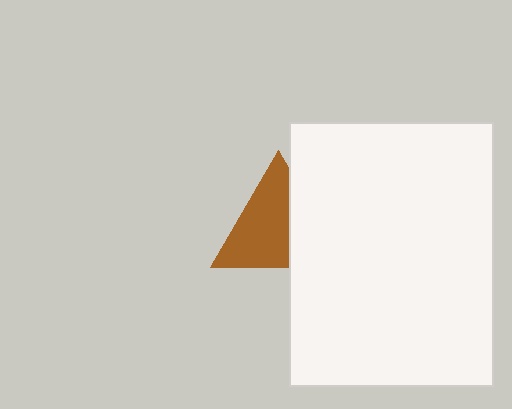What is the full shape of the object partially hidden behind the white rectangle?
The partially hidden object is a brown triangle.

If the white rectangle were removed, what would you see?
You would see the complete brown triangle.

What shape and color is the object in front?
The object in front is a white rectangle.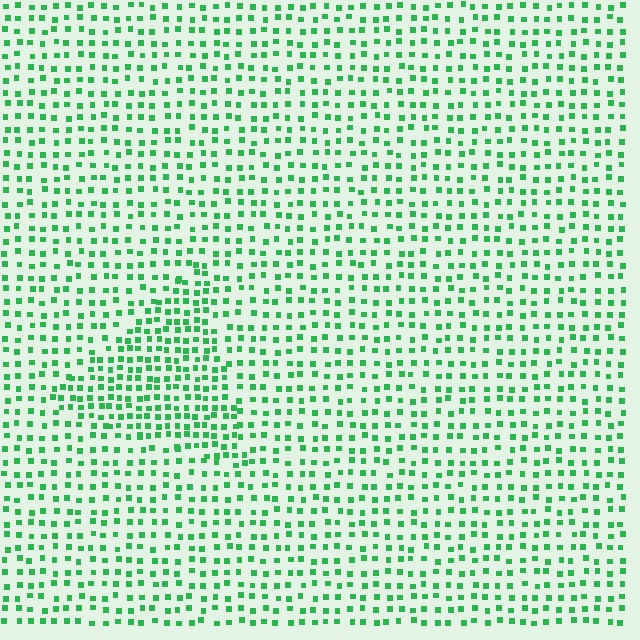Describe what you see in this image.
The image contains small green elements arranged at two different densities. A triangle-shaped region is visible where the elements are more densely packed than the surrounding area.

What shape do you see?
I see a triangle.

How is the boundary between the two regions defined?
The boundary is defined by a change in element density (approximately 1.7x ratio). All elements are the same color, size, and shape.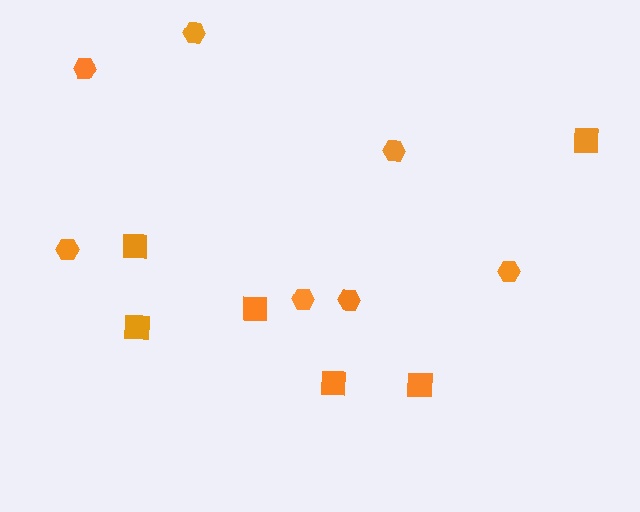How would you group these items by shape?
There are 2 groups: one group of hexagons (7) and one group of squares (6).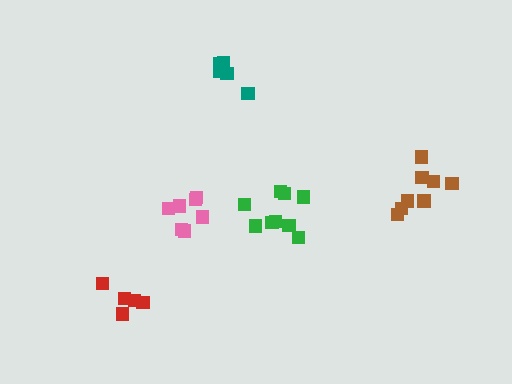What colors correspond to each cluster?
The clusters are colored: red, brown, teal, green, pink.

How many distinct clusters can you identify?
There are 5 distinct clusters.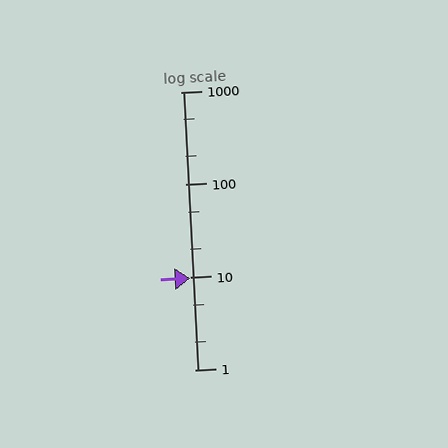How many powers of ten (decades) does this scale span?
The scale spans 3 decades, from 1 to 1000.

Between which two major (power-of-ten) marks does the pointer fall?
The pointer is between 1 and 10.